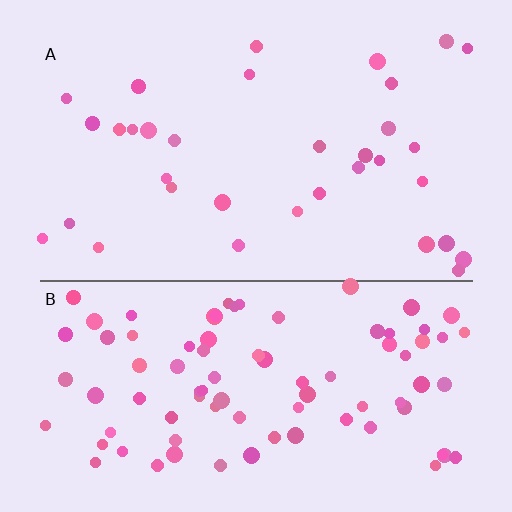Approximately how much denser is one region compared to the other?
Approximately 2.6× — region B over region A.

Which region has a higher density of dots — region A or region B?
B (the bottom).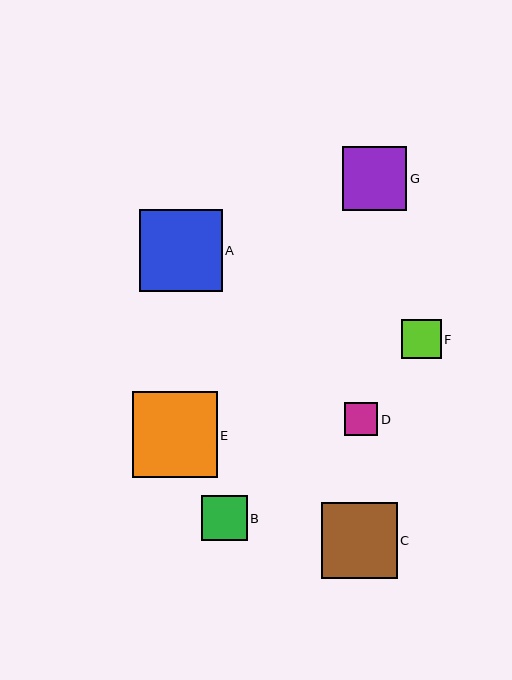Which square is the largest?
Square E is the largest with a size of approximately 85 pixels.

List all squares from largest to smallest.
From largest to smallest: E, A, C, G, B, F, D.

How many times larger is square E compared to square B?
Square E is approximately 1.9 times the size of square B.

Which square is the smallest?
Square D is the smallest with a size of approximately 33 pixels.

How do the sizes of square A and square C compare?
Square A and square C are approximately the same size.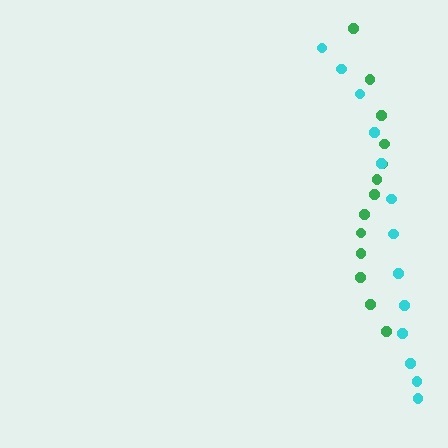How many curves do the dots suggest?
There are 2 distinct paths.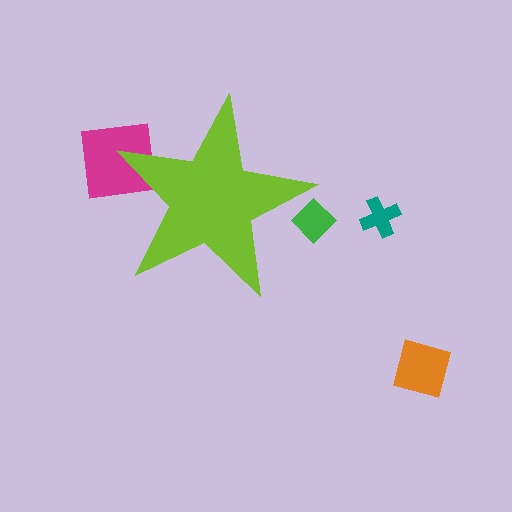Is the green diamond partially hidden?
Yes, the green diamond is partially hidden behind the lime star.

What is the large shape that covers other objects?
A lime star.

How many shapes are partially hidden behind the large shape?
2 shapes are partially hidden.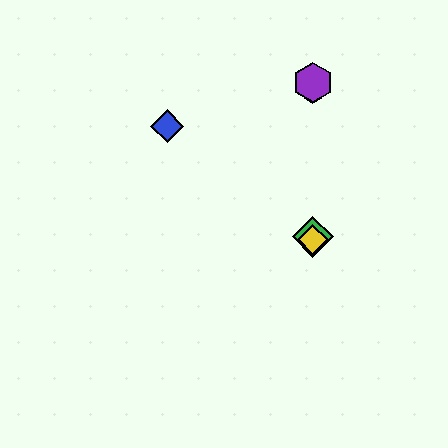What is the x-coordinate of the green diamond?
The green diamond is at x≈313.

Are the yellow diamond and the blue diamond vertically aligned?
No, the yellow diamond is at x≈313 and the blue diamond is at x≈167.